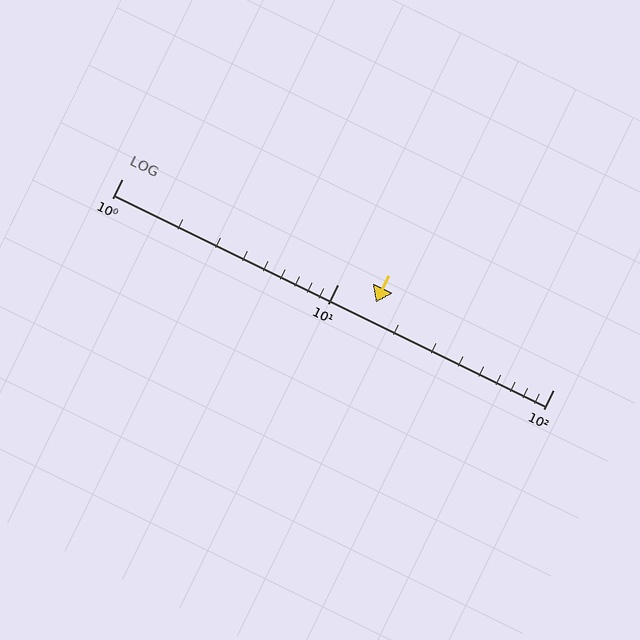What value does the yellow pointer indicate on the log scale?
The pointer indicates approximately 15.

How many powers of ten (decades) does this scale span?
The scale spans 2 decades, from 1 to 100.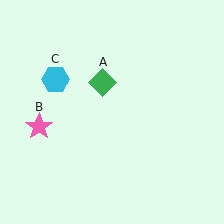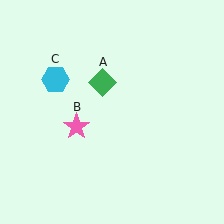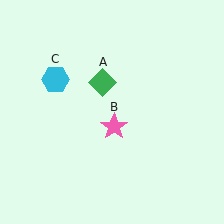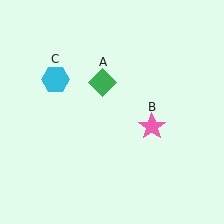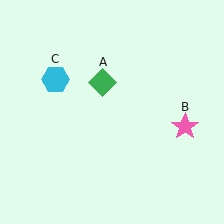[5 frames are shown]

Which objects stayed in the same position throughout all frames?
Green diamond (object A) and cyan hexagon (object C) remained stationary.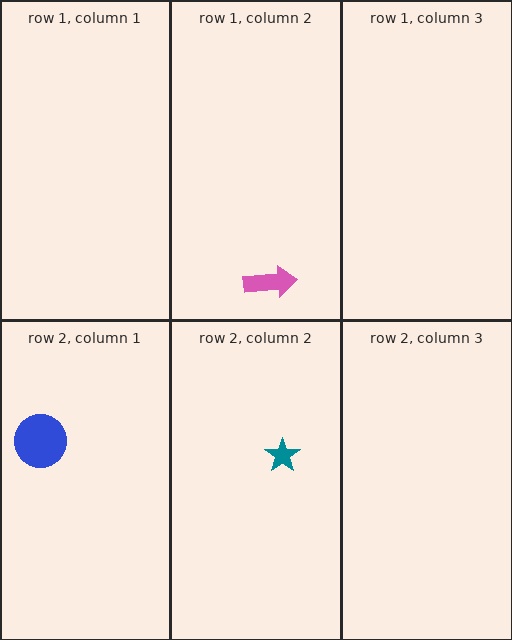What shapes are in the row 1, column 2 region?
The pink arrow.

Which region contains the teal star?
The row 2, column 2 region.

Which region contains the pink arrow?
The row 1, column 2 region.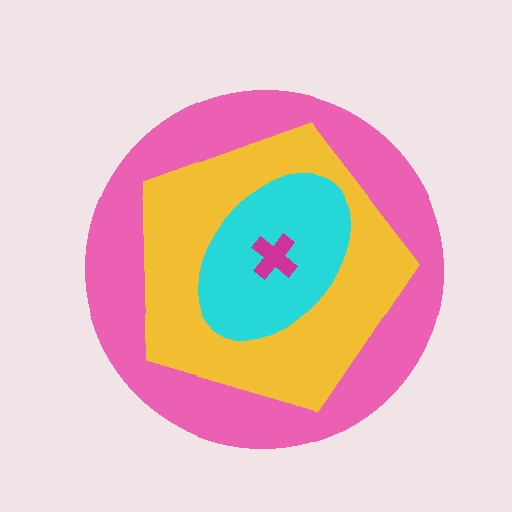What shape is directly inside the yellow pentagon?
The cyan ellipse.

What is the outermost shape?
The pink circle.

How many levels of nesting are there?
4.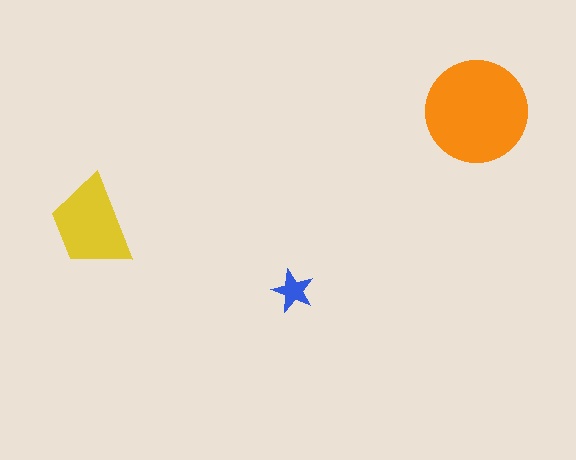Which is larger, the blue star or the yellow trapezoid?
The yellow trapezoid.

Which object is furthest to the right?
The orange circle is rightmost.